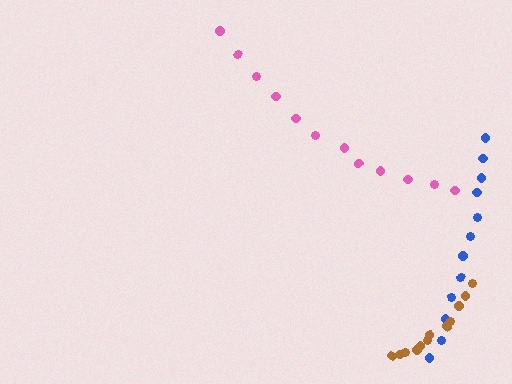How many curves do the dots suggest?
There are 3 distinct paths.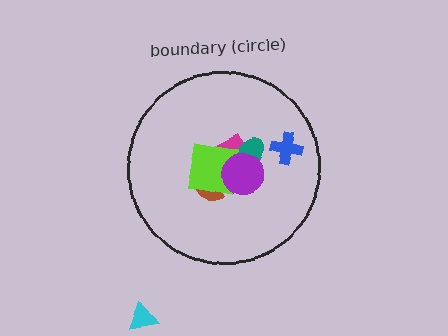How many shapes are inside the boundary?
6 inside, 1 outside.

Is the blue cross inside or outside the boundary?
Inside.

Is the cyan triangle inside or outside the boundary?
Outside.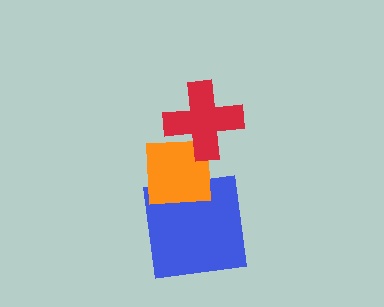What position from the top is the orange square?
The orange square is 2nd from the top.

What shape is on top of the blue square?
The orange square is on top of the blue square.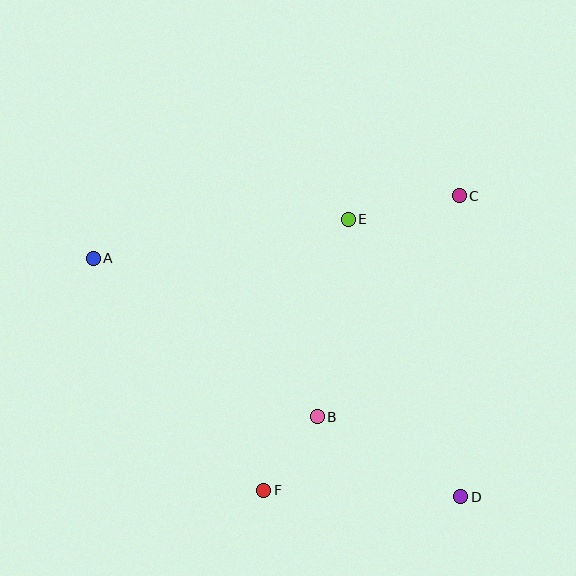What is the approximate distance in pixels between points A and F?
The distance between A and F is approximately 288 pixels.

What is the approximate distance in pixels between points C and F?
The distance between C and F is approximately 353 pixels.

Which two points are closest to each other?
Points B and F are closest to each other.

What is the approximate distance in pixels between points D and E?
The distance between D and E is approximately 299 pixels.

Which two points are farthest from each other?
Points A and D are farthest from each other.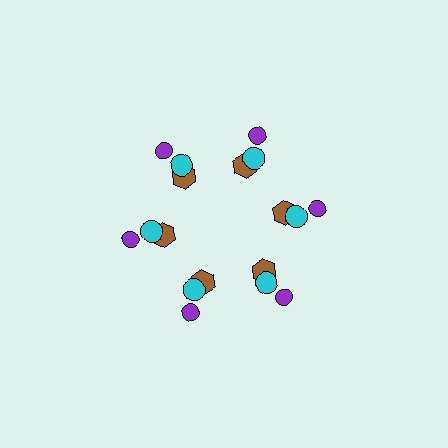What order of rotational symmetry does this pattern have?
This pattern has 6-fold rotational symmetry.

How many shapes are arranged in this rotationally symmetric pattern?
There are 18 shapes, arranged in 6 groups of 3.